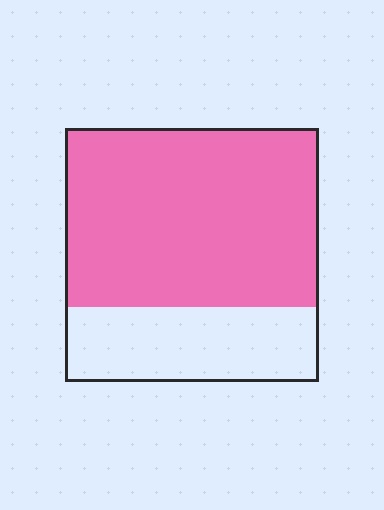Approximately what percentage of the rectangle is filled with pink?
Approximately 70%.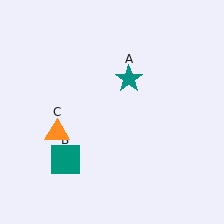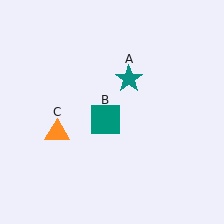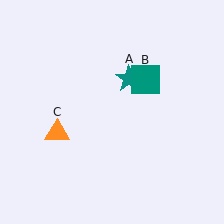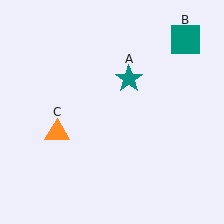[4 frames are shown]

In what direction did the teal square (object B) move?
The teal square (object B) moved up and to the right.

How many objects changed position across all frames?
1 object changed position: teal square (object B).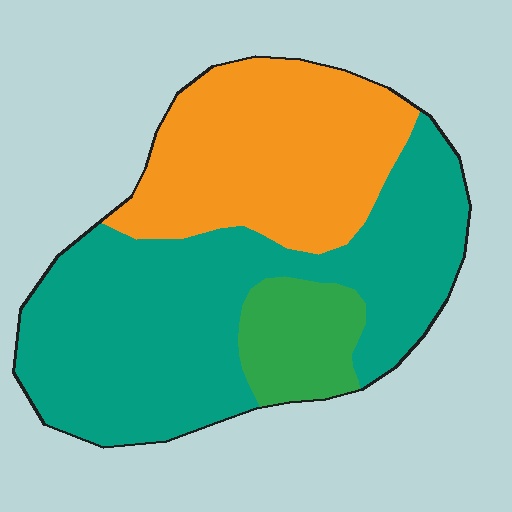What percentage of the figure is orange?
Orange takes up about one third (1/3) of the figure.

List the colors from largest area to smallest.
From largest to smallest: teal, orange, green.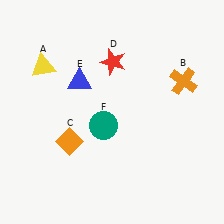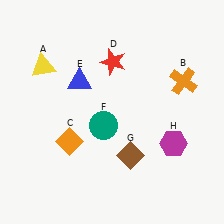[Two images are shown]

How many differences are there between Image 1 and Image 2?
There are 2 differences between the two images.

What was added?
A brown diamond (G), a magenta hexagon (H) were added in Image 2.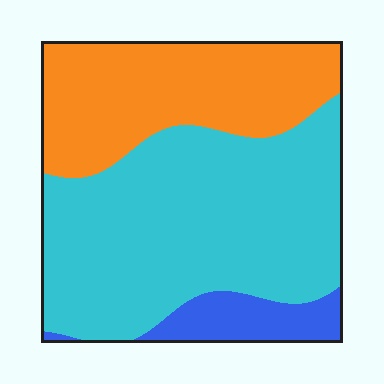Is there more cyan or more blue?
Cyan.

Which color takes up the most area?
Cyan, at roughly 55%.